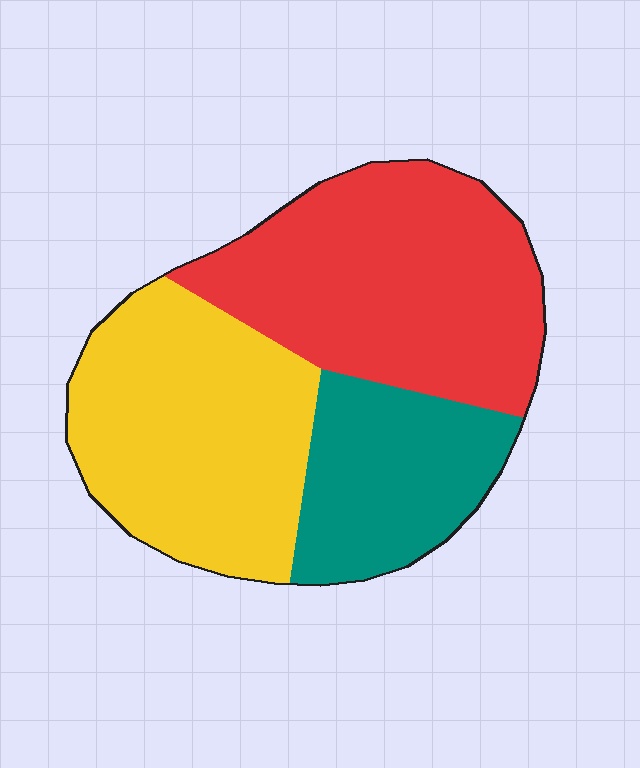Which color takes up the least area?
Teal, at roughly 20%.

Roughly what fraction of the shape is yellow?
Yellow covers 37% of the shape.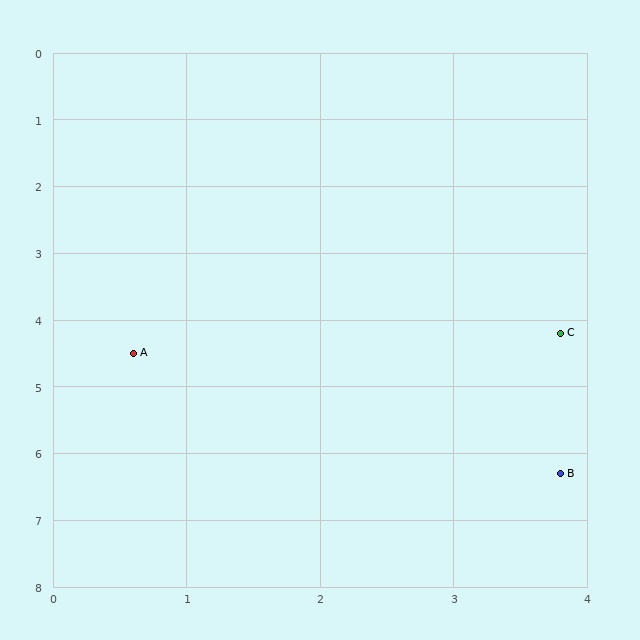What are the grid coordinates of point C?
Point C is at approximately (3.8, 4.2).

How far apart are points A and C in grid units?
Points A and C are about 3.2 grid units apart.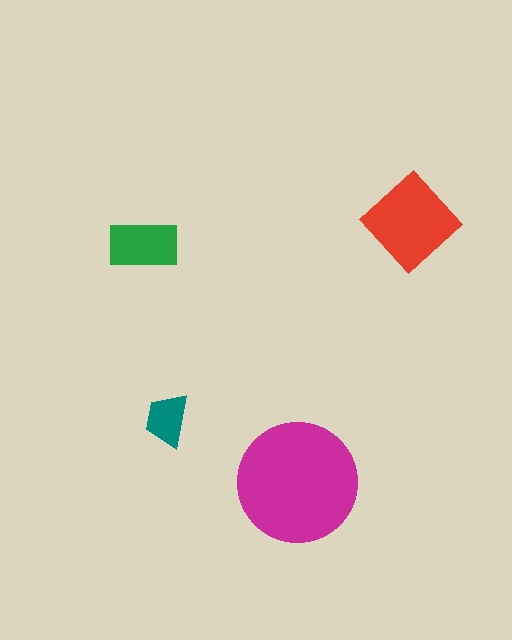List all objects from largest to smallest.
The magenta circle, the red diamond, the green rectangle, the teal trapezoid.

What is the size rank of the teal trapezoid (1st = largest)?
4th.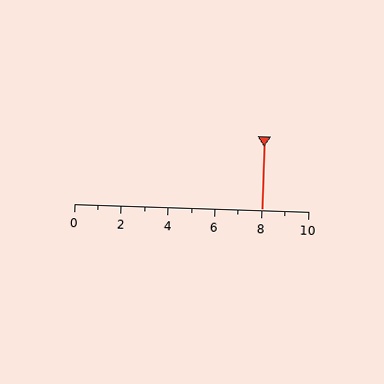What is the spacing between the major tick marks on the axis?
The major ticks are spaced 2 apart.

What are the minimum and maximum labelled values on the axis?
The axis runs from 0 to 10.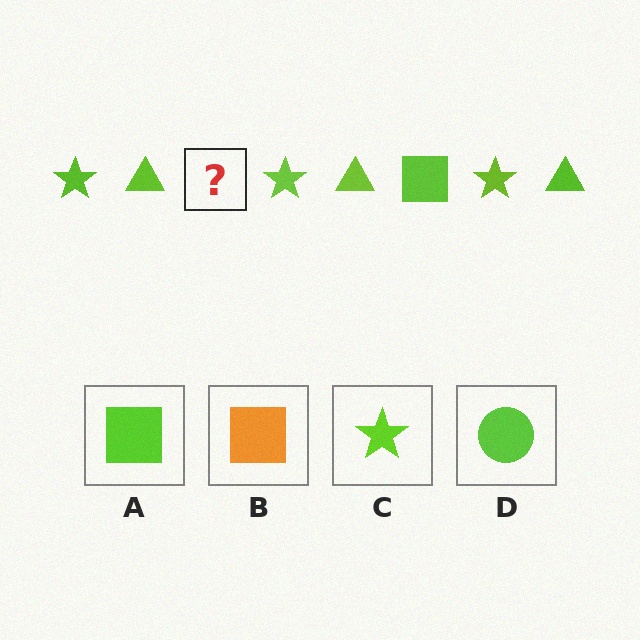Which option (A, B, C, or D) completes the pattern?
A.